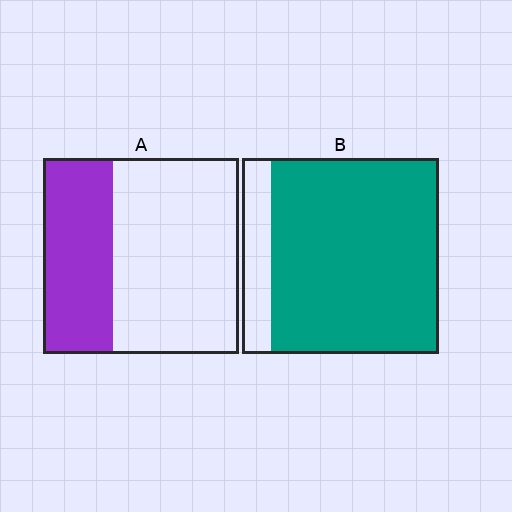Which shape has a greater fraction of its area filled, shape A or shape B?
Shape B.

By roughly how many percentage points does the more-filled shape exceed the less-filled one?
By roughly 50 percentage points (B over A).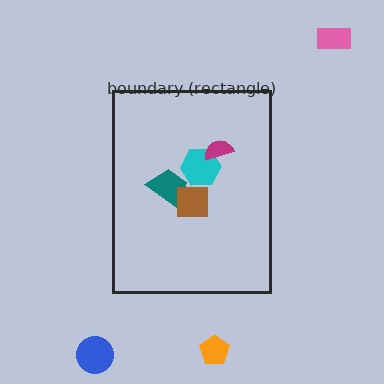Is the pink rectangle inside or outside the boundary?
Outside.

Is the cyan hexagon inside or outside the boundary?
Inside.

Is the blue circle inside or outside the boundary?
Outside.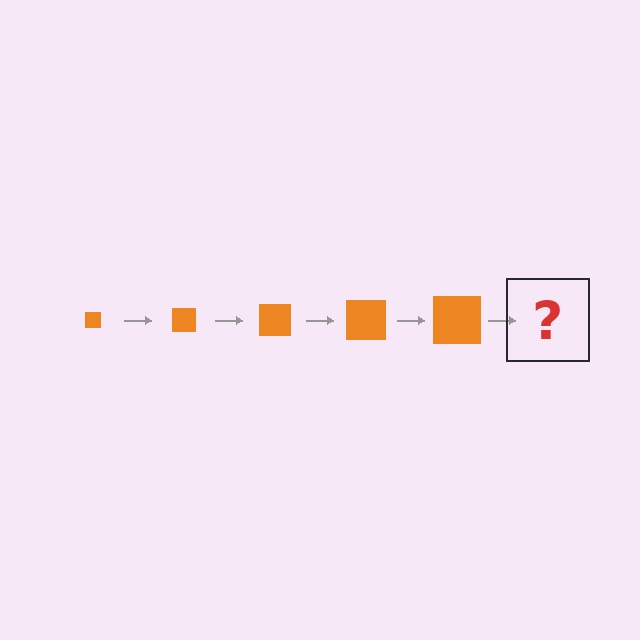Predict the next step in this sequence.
The next step is an orange square, larger than the previous one.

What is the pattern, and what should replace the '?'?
The pattern is that the square gets progressively larger each step. The '?' should be an orange square, larger than the previous one.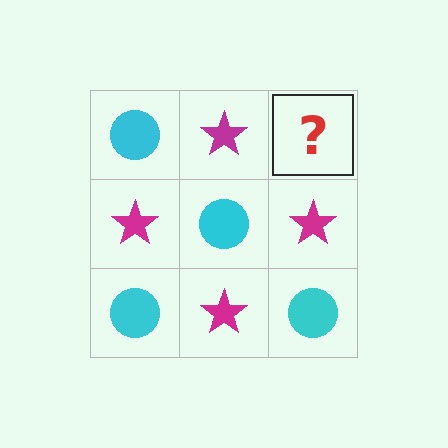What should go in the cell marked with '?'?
The missing cell should contain a cyan circle.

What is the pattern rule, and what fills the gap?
The rule is that it alternates cyan circle and magenta star in a checkerboard pattern. The gap should be filled with a cyan circle.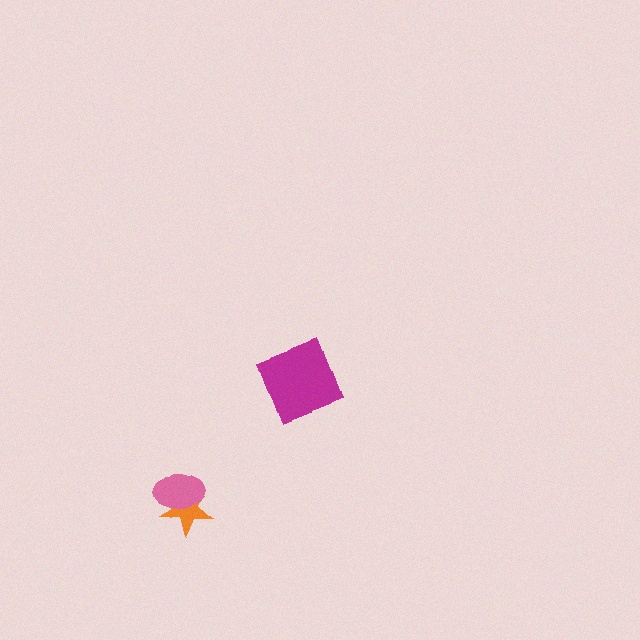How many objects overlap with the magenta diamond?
0 objects overlap with the magenta diamond.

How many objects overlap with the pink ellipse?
1 object overlaps with the pink ellipse.